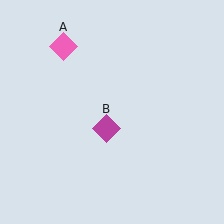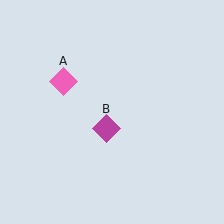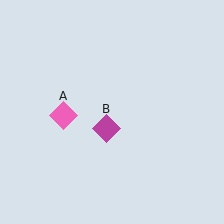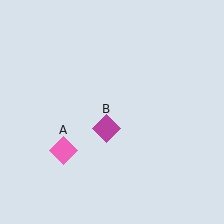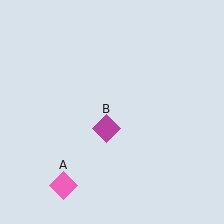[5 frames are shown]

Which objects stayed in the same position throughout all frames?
Magenta diamond (object B) remained stationary.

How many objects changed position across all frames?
1 object changed position: pink diamond (object A).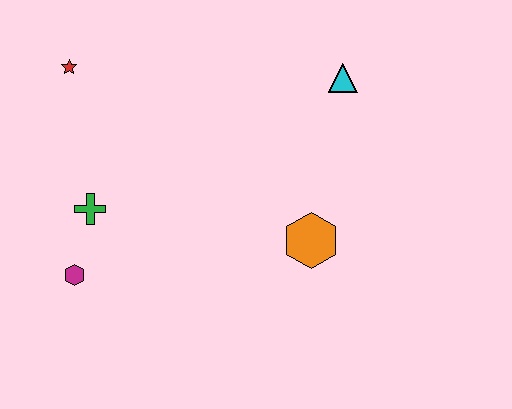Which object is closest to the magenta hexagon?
The green cross is closest to the magenta hexagon.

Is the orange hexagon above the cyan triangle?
No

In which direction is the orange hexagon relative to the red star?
The orange hexagon is to the right of the red star.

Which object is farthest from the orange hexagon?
The red star is farthest from the orange hexagon.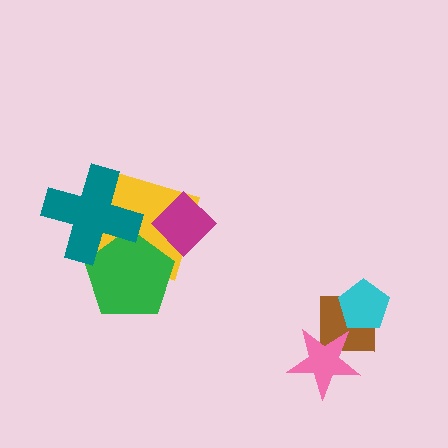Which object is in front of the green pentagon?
The teal cross is in front of the green pentagon.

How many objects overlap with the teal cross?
2 objects overlap with the teal cross.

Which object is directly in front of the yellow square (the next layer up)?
The green pentagon is directly in front of the yellow square.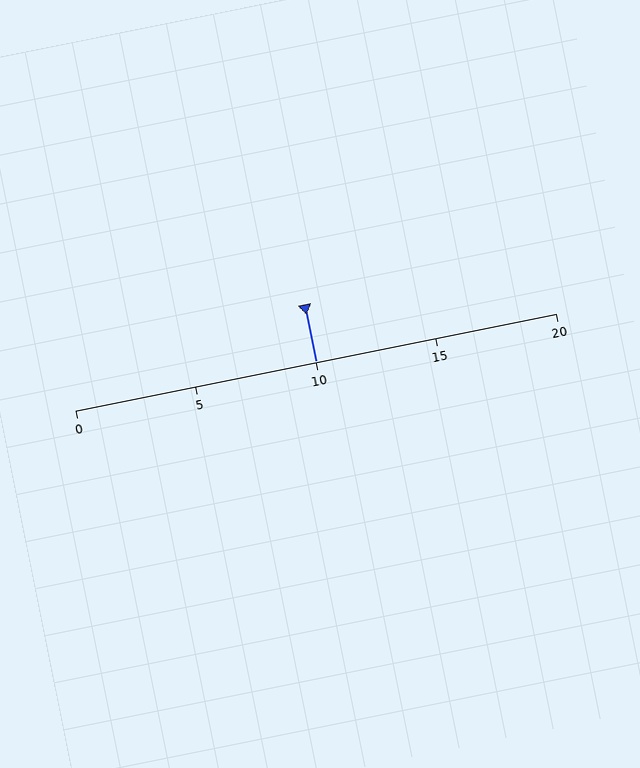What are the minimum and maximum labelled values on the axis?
The axis runs from 0 to 20.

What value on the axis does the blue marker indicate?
The marker indicates approximately 10.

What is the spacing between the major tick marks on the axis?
The major ticks are spaced 5 apart.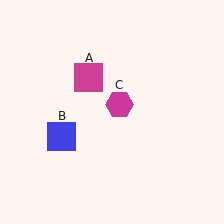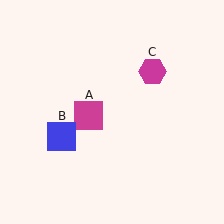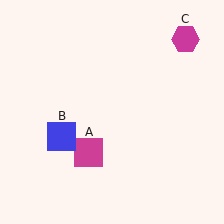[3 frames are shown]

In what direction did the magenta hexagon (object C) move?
The magenta hexagon (object C) moved up and to the right.